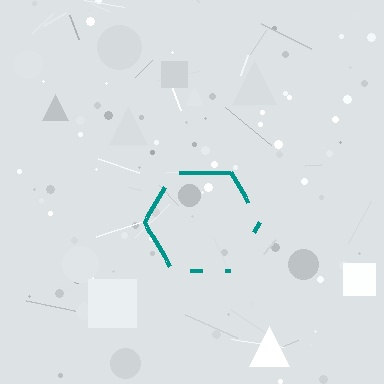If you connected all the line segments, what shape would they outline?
They would outline a hexagon.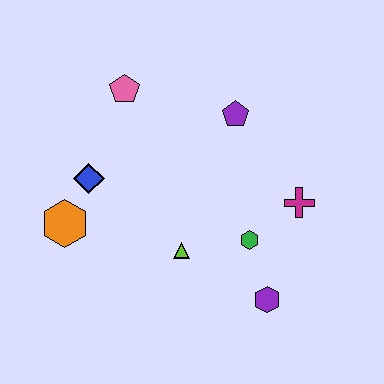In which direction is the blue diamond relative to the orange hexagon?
The blue diamond is above the orange hexagon.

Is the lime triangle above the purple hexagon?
Yes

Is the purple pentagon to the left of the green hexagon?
Yes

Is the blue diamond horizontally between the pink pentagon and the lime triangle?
No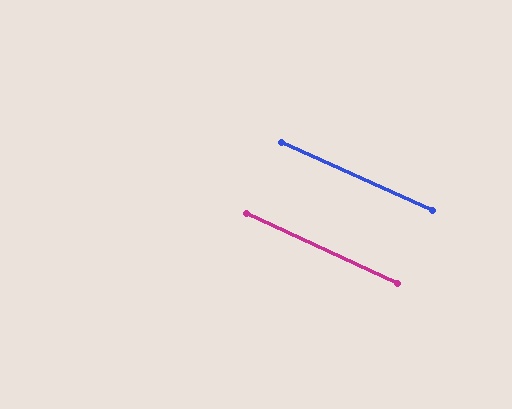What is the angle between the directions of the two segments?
Approximately 1 degree.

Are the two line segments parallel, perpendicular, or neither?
Parallel — their directions differ by only 0.9°.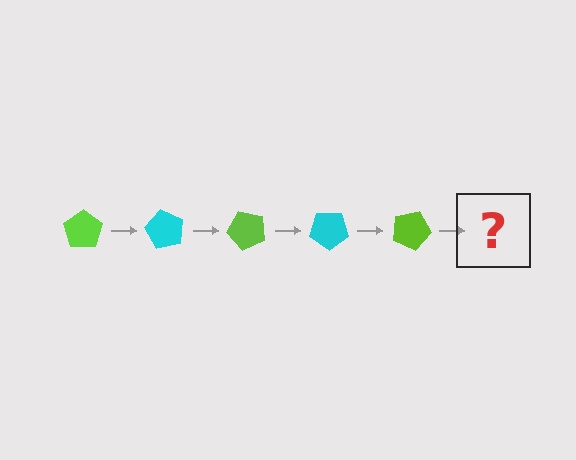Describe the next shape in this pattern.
It should be a cyan pentagon, rotated 300 degrees from the start.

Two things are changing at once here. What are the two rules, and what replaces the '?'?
The two rules are that it rotates 60 degrees each step and the color cycles through lime and cyan. The '?' should be a cyan pentagon, rotated 300 degrees from the start.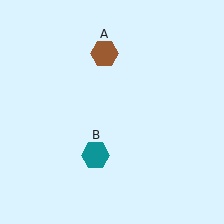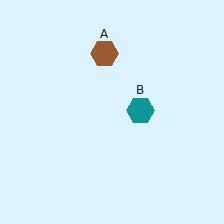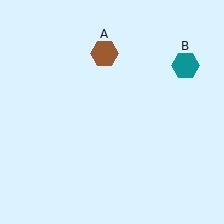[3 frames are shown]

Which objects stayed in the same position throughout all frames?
Brown hexagon (object A) remained stationary.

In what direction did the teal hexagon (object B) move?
The teal hexagon (object B) moved up and to the right.